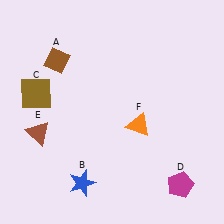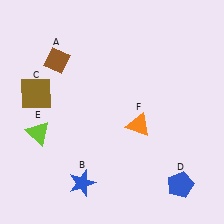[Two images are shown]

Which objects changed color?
D changed from magenta to blue. E changed from brown to lime.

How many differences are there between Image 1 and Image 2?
There are 2 differences between the two images.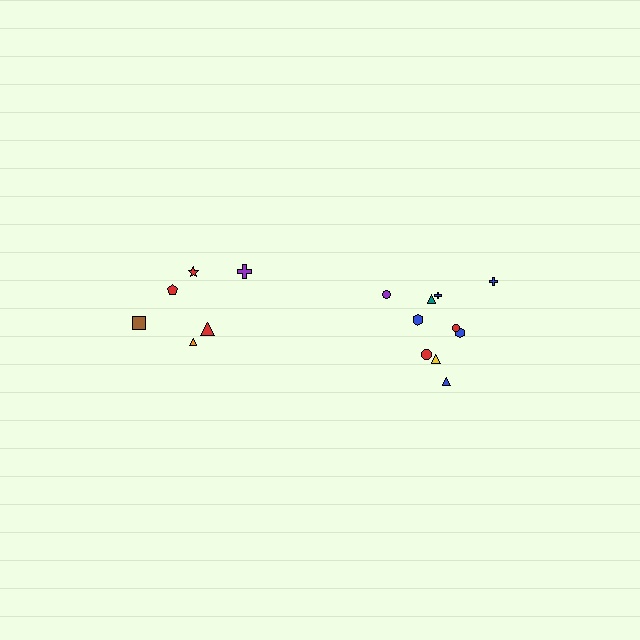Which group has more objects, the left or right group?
The right group.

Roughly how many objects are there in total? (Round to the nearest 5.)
Roughly 15 objects in total.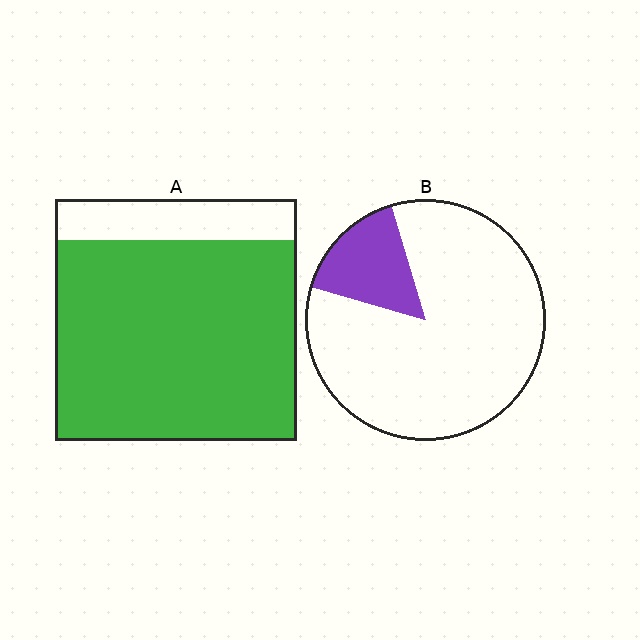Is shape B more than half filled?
No.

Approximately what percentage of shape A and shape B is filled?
A is approximately 85% and B is approximately 15%.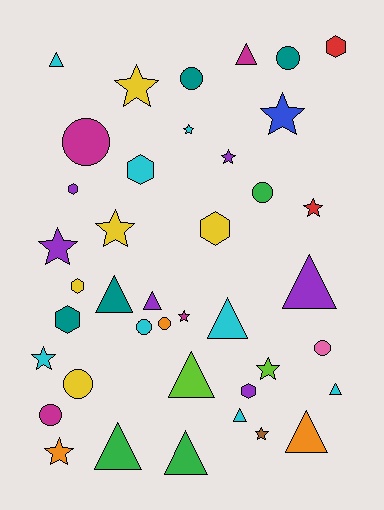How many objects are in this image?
There are 40 objects.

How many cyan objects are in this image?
There are 8 cyan objects.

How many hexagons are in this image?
There are 7 hexagons.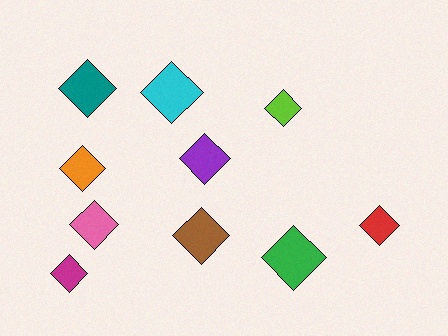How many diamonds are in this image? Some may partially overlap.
There are 10 diamonds.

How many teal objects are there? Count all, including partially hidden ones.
There is 1 teal object.